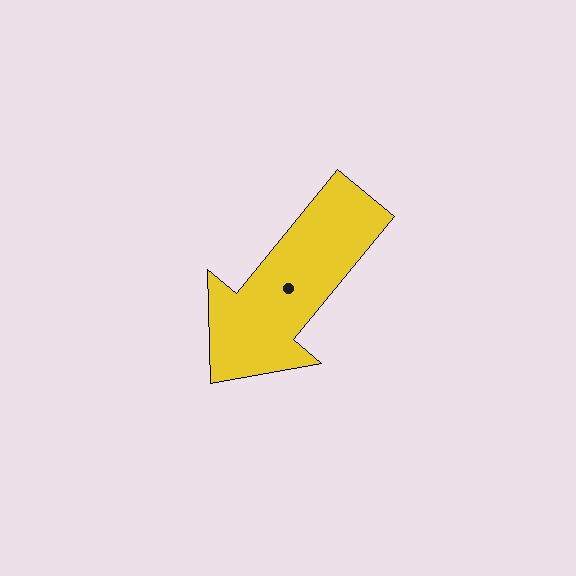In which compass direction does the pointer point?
Southwest.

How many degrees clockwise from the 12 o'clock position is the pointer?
Approximately 219 degrees.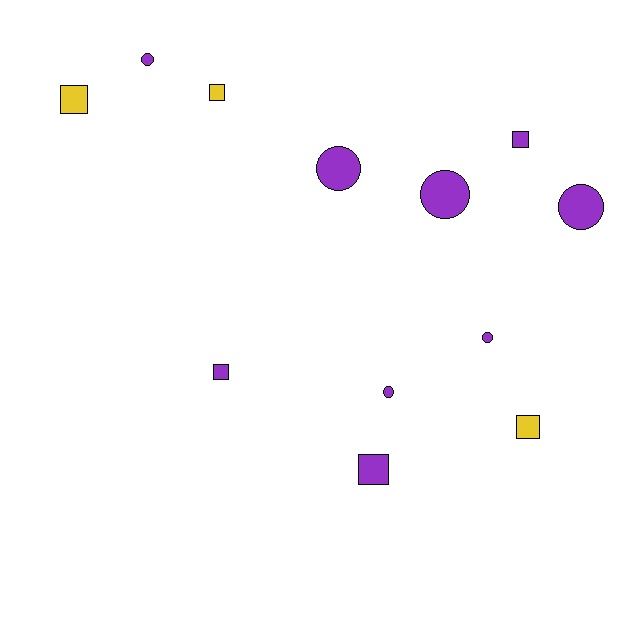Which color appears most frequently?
Purple, with 9 objects.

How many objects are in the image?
There are 12 objects.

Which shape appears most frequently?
Square, with 6 objects.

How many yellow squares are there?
There are 3 yellow squares.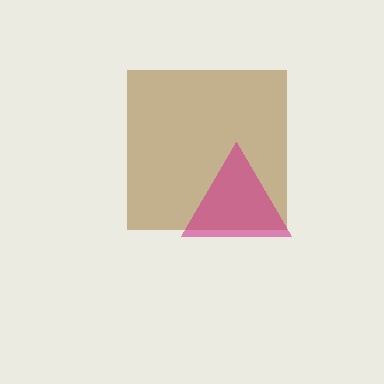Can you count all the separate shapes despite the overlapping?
Yes, there are 2 separate shapes.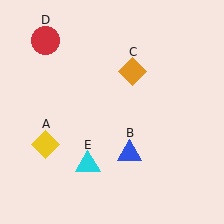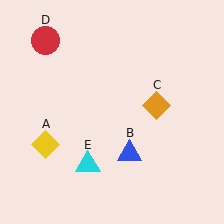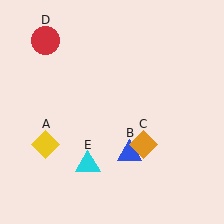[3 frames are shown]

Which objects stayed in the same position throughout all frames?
Yellow diamond (object A) and blue triangle (object B) and red circle (object D) and cyan triangle (object E) remained stationary.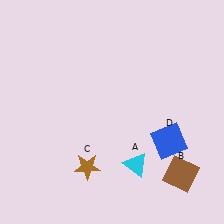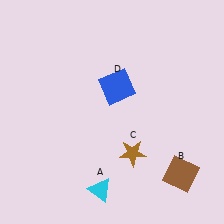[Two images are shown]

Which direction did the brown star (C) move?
The brown star (C) moved right.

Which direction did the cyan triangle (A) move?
The cyan triangle (A) moved left.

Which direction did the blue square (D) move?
The blue square (D) moved up.